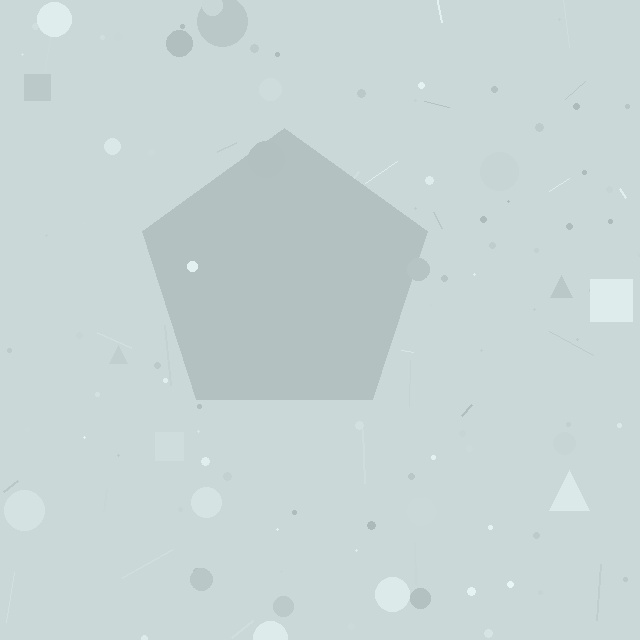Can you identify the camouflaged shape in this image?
The camouflaged shape is a pentagon.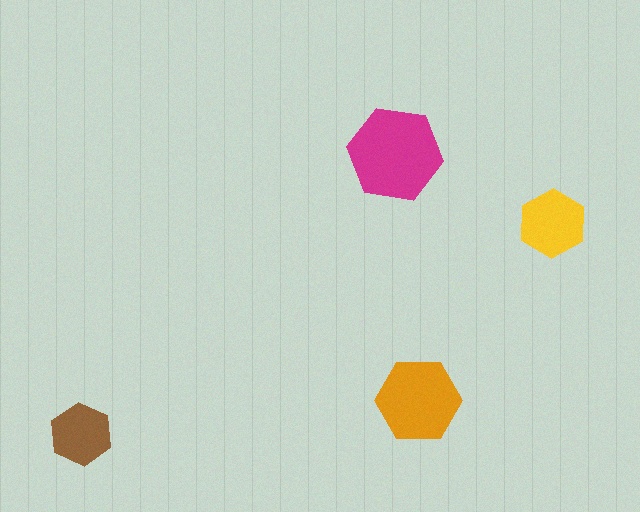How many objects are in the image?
There are 4 objects in the image.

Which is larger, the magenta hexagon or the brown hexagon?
The magenta one.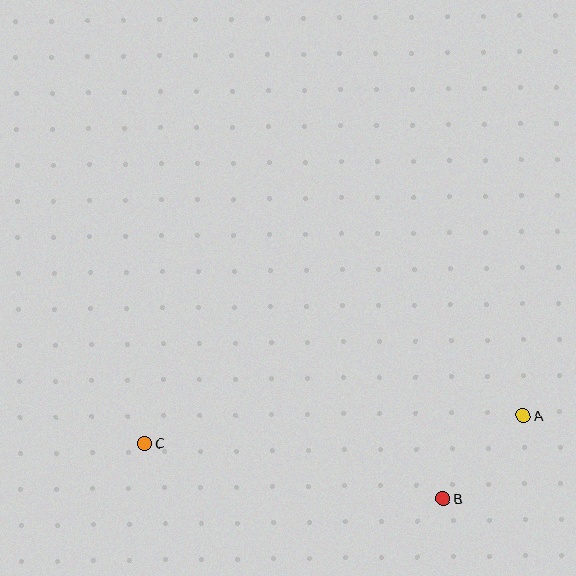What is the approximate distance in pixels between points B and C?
The distance between B and C is approximately 304 pixels.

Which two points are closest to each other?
Points A and B are closest to each other.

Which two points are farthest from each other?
Points A and C are farthest from each other.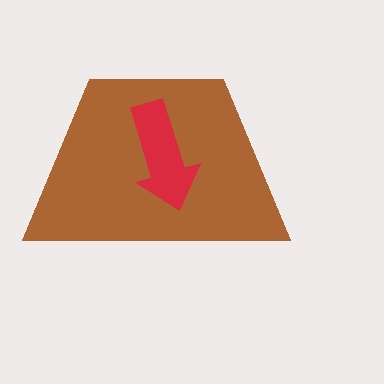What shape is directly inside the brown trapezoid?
The red arrow.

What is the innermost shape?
The red arrow.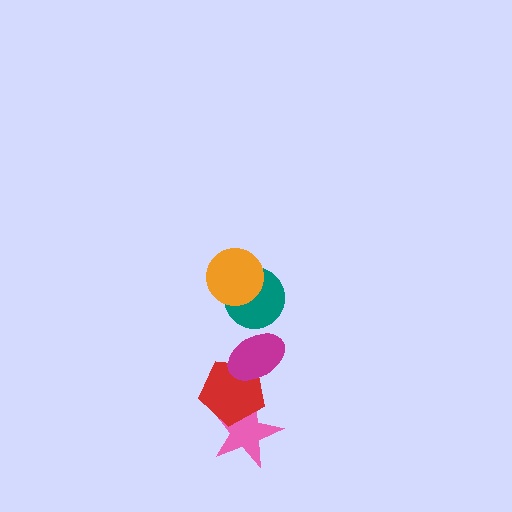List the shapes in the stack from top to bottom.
From top to bottom: the orange circle, the teal circle, the magenta ellipse, the red pentagon, the pink star.